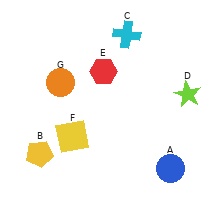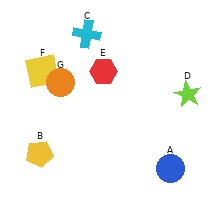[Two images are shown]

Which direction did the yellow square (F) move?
The yellow square (F) moved up.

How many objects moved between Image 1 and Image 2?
2 objects moved between the two images.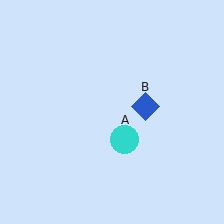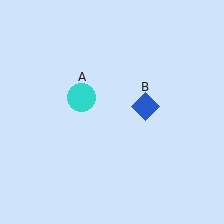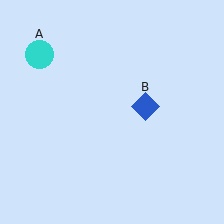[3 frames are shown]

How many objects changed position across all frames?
1 object changed position: cyan circle (object A).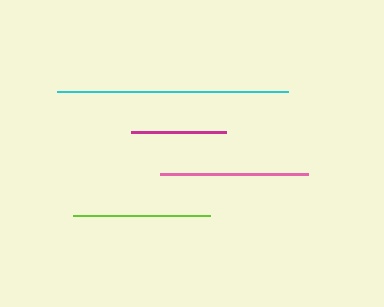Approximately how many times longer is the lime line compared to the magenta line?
The lime line is approximately 1.5 times the length of the magenta line.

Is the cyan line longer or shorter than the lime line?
The cyan line is longer than the lime line.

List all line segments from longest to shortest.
From longest to shortest: cyan, pink, lime, magenta.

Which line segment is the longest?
The cyan line is the longest at approximately 231 pixels.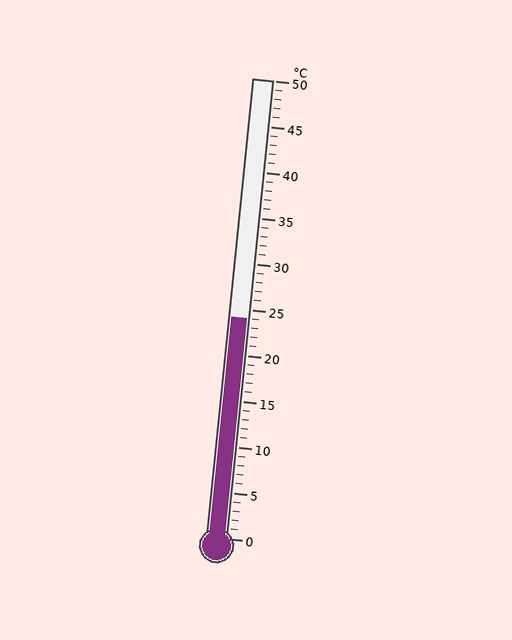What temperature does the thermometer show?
The thermometer shows approximately 24°C.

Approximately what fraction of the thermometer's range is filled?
The thermometer is filled to approximately 50% of its range.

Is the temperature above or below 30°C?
The temperature is below 30°C.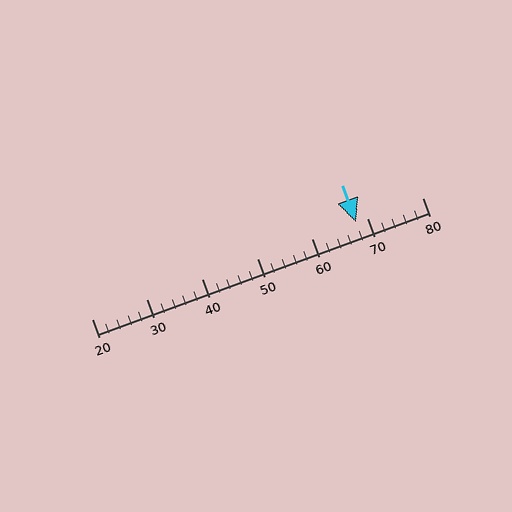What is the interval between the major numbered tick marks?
The major tick marks are spaced 10 units apart.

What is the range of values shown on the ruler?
The ruler shows values from 20 to 80.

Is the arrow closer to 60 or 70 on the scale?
The arrow is closer to 70.